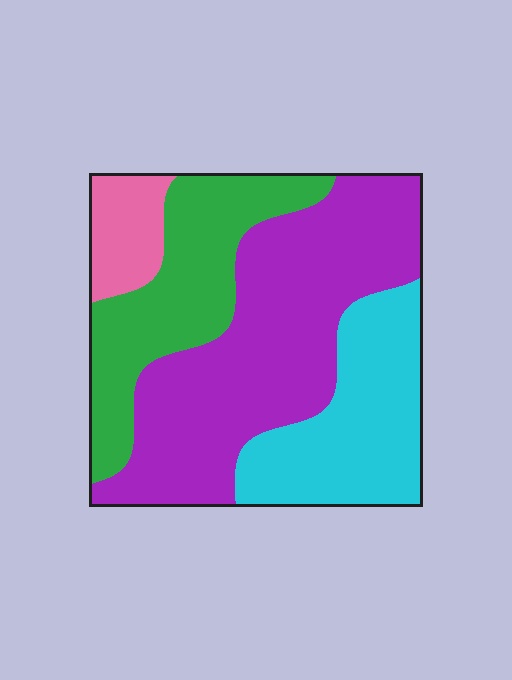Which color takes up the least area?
Pink, at roughly 10%.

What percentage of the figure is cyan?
Cyan takes up about one quarter (1/4) of the figure.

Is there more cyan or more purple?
Purple.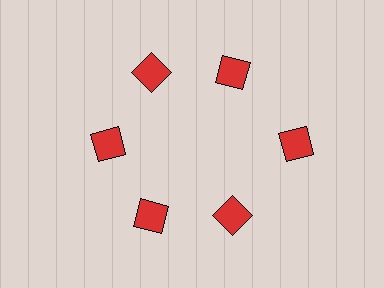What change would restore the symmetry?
The symmetry would be restored by moving it inward, back onto the ring so that all 6 squares sit at equal angles and equal distance from the center.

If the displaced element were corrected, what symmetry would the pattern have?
It would have 6-fold rotational symmetry — the pattern would map onto itself every 60 degrees.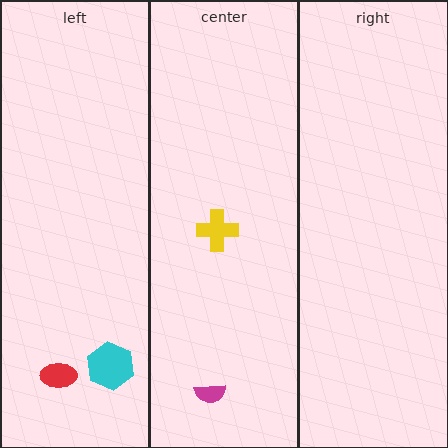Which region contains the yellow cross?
The center region.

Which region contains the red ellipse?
The left region.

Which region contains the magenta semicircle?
The center region.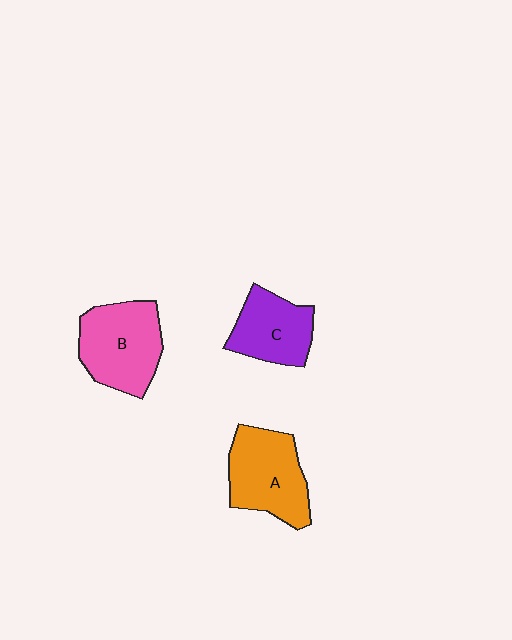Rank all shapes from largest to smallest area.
From largest to smallest: B (pink), A (orange), C (purple).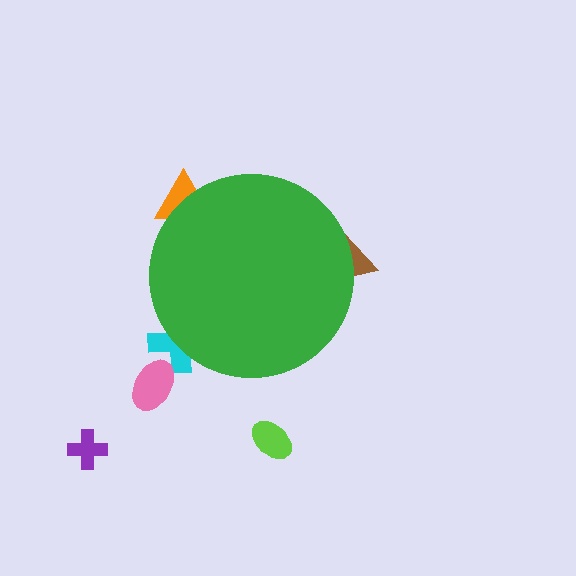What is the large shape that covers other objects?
A green circle.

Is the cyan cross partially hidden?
Yes, the cyan cross is partially hidden behind the green circle.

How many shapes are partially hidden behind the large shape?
3 shapes are partially hidden.